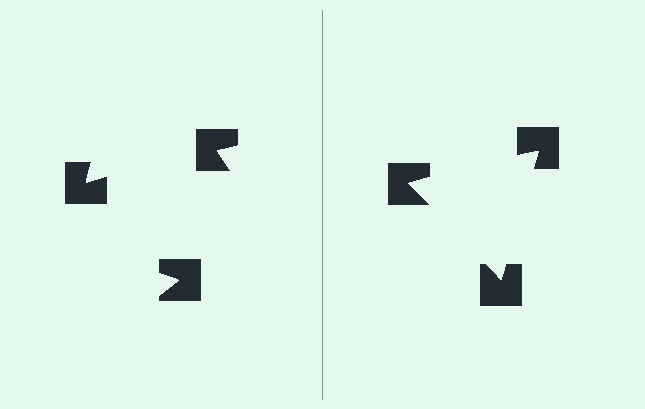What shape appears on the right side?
An illusory triangle.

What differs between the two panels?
The notched squares are positioned identically on both sides; only the wedge orientations differ. On the right they align to a triangle; on the left they are misaligned.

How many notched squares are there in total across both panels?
6 — 3 on each side.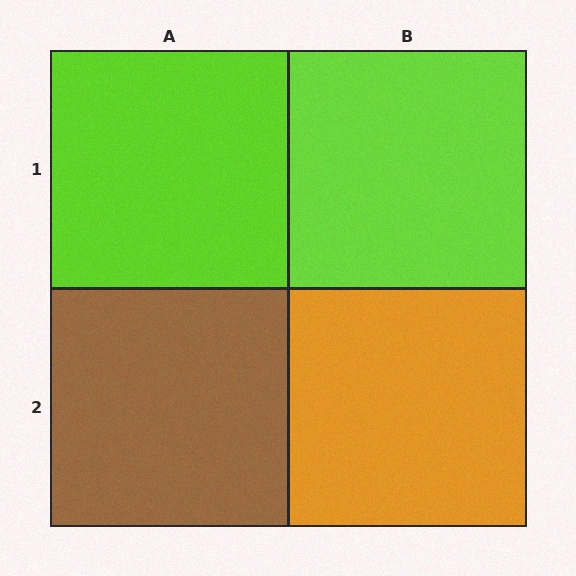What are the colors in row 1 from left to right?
Lime, lime.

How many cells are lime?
2 cells are lime.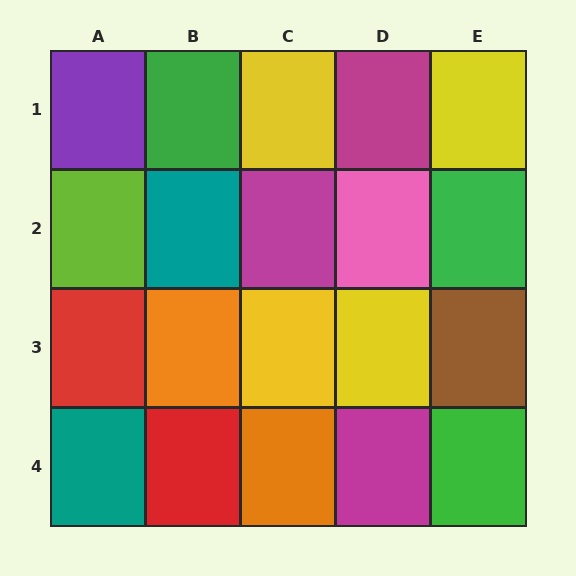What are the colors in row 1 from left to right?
Purple, green, yellow, magenta, yellow.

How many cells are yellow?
4 cells are yellow.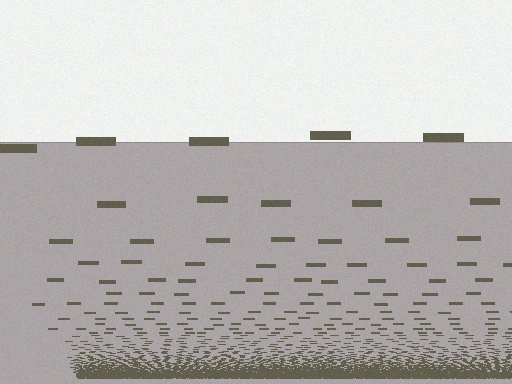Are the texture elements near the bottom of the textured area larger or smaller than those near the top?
Smaller. The gradient is inverted — elements near the bottom are smaller and denser.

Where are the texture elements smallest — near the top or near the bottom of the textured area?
Near the bottom.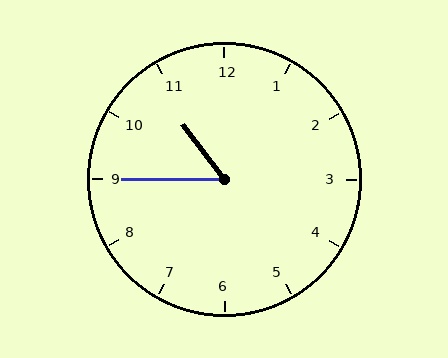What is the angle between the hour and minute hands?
Approximately 52 degrees.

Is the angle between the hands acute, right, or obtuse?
It is acute.